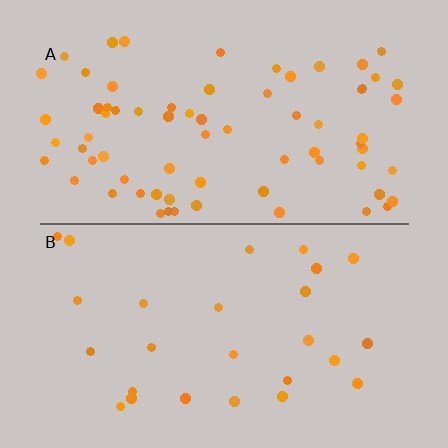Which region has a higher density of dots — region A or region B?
A (the top).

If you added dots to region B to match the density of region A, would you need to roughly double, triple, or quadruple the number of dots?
Approximately triple.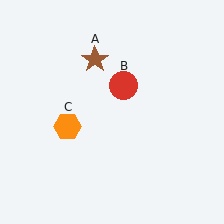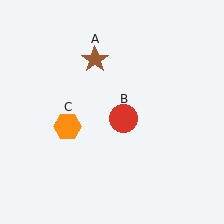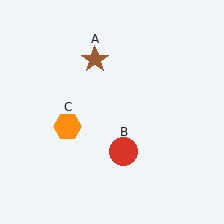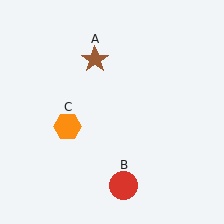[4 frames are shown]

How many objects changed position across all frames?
1 object changed position: red circle (object B).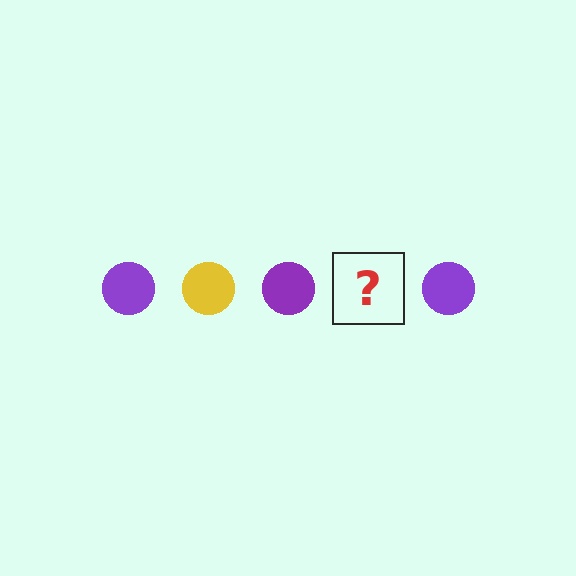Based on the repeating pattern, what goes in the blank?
The blank should be a yellow circle.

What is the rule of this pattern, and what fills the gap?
The rule is that the pattern cycles through purple, yellow circles. The gap should be filled with a yellow circle.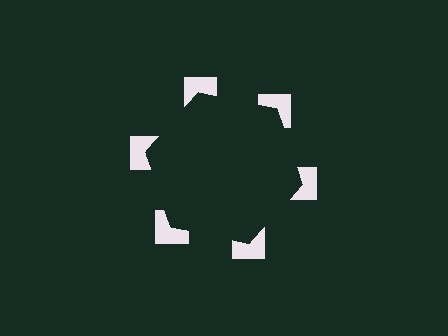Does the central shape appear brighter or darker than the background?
It typically appears slightly darker than the background, even though no actual brightness change is drawn.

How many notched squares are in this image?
There are 6 — one at each vertex of the illusory hexagon.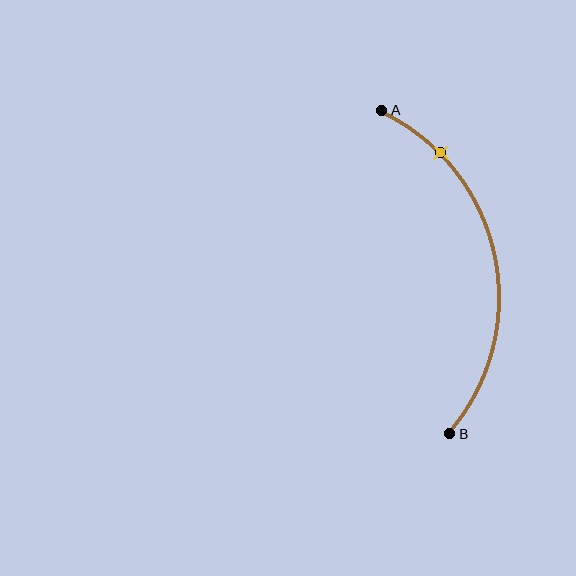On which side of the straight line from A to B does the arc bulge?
The arc bulges to the right of the straight line connecting A and B.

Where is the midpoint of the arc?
The arc midpoint is the point on the curve farthest from the straight line joining A and B. It sits to the right of that line.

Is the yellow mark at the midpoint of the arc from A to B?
No. The yellow mark lies on the arc but is closer to endpoint A. The arc midpoint would be at the point on the curve equidistant along the arc from both A and B.